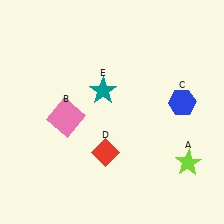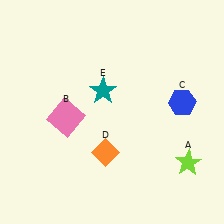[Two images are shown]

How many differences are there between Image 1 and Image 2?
There is 1 difference between the two images.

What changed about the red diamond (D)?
In Image 1, D is red. In Image 2, it changed to orange.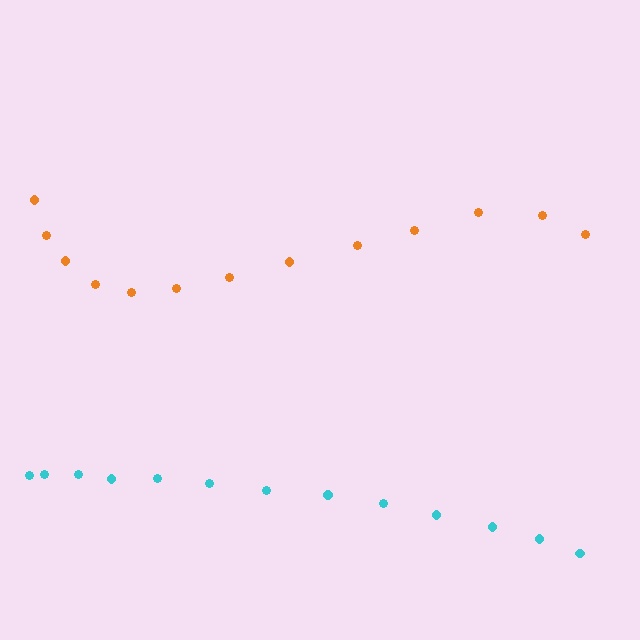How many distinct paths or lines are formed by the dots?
There are 2 distinct paths.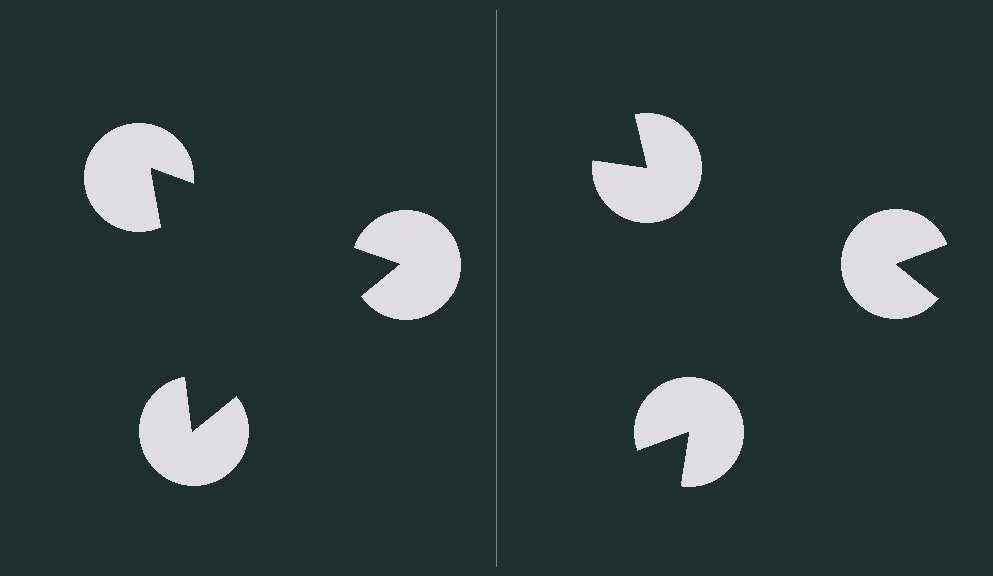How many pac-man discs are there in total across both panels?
6 — 3 on each side.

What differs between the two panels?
The pac-man discs are positioned identically on both sides; only the wedge orientations differ. On the left they align to a triangle; on the right they are misaligned.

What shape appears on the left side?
An illusory triangle.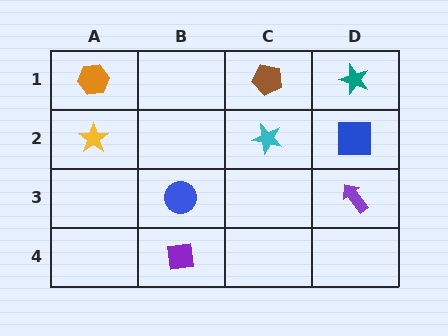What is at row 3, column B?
A blue circle.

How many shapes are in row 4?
1 shape.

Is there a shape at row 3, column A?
No, that cell is empty.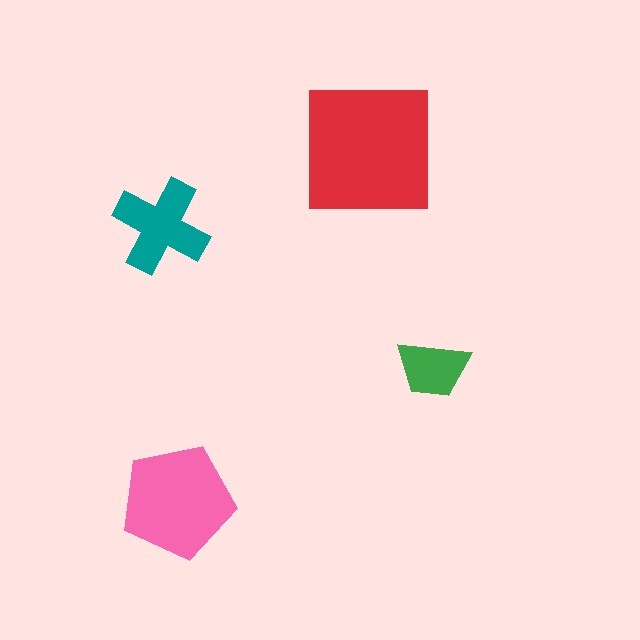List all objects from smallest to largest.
The green trapezoid, the teal cross, the pink pentagon, the red square.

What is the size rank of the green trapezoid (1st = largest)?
4th.